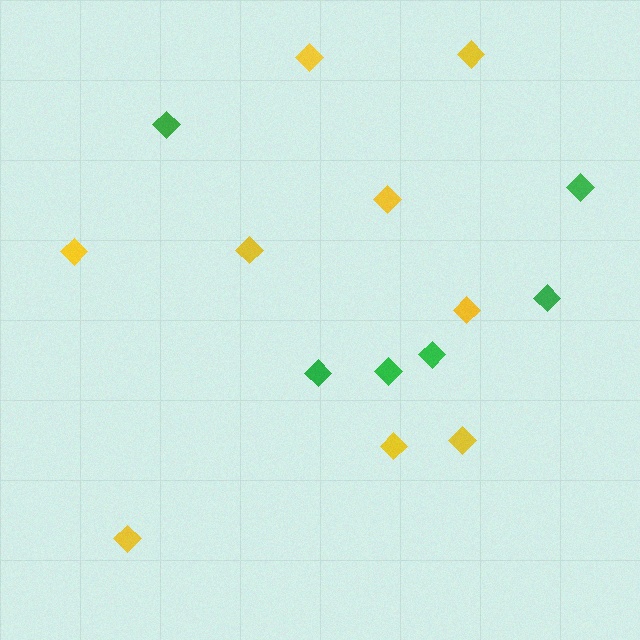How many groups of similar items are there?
There are 2 groups: one group of yellow diamonds (9) and one group of green diamonds (6).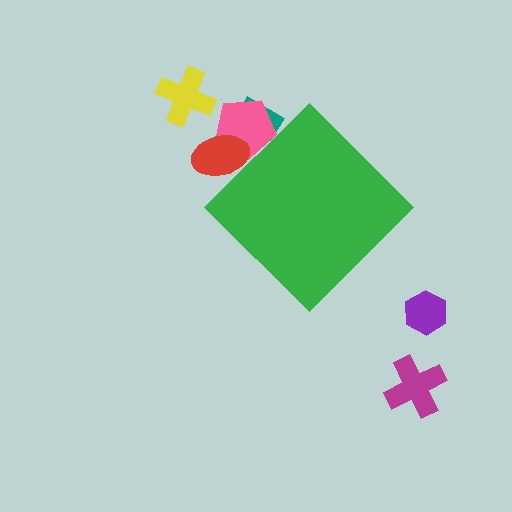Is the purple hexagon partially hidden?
No, the purple hexagon is fully visible.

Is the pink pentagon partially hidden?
Yes, the pink pentagon is partially hidden behind the green diamond.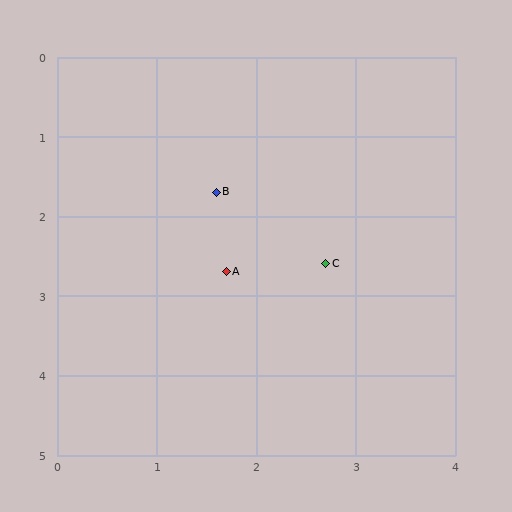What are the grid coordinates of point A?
Point A is at approximately (1.7, 2.7).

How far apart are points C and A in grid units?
Points C and A are about 1.0 grid units apart.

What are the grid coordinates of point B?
Point B is at approximately (1.6, 1.7).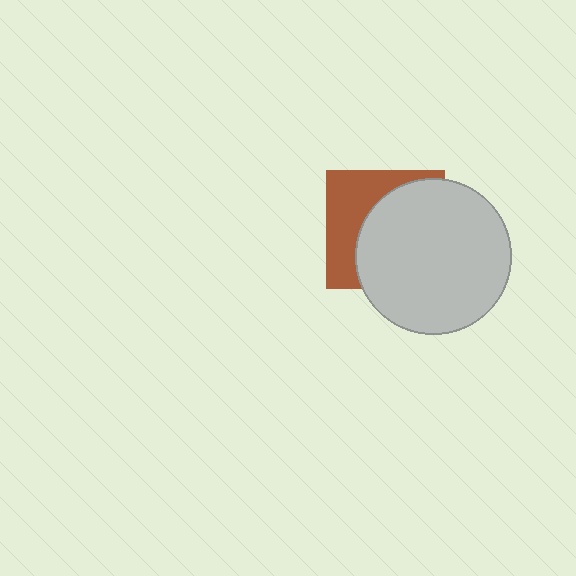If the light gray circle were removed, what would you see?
You would see the complete brown square.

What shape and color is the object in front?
The object in front is a light gray circle.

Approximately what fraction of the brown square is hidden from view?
Roughly 60% of the brown square is hidden behind the light gray circle.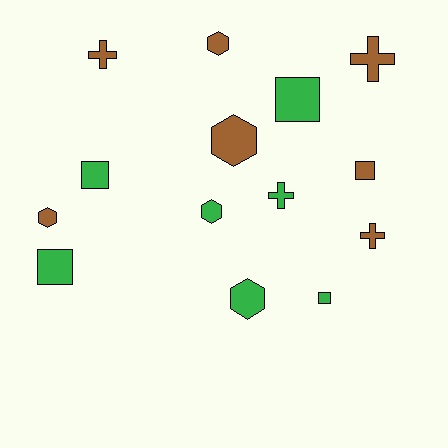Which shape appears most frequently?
Hexagon, with 5 objects.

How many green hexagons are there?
There are 2 green hexagons.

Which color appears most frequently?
Brown, with 7 objects.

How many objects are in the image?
There are 14 objects.